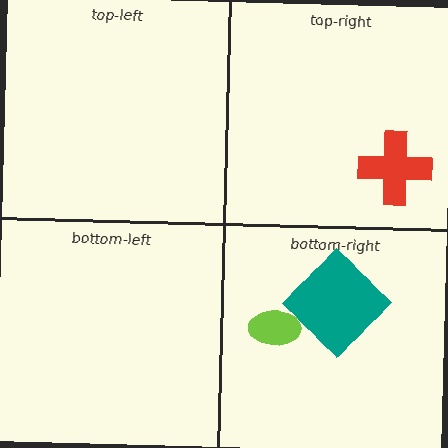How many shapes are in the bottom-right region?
2.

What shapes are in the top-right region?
The red cross.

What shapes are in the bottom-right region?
The teal diamond, the lime ellipse.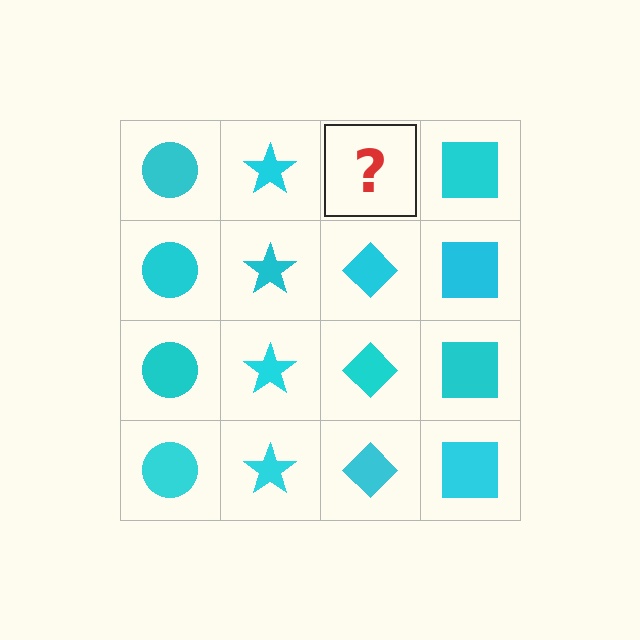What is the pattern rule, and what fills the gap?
The rule is that each column has a consistent shape. The gap should be filled with a cyan diamond.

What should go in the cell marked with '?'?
The missing cell should contain a cyan diamond.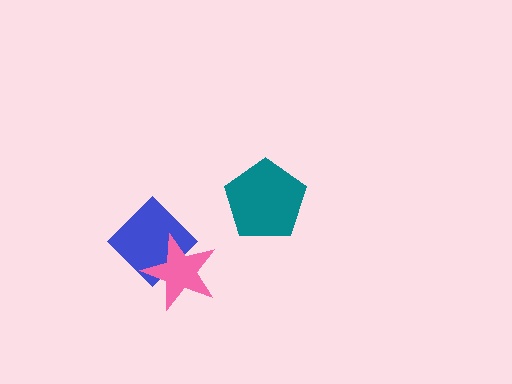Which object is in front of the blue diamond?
The pink star is in front of the blue diamond.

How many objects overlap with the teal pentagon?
0 objects overlap with the teal pentagon.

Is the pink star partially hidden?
No, no other shape covers it.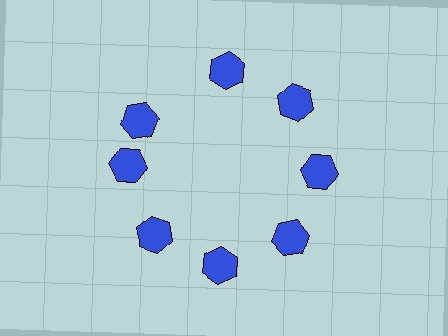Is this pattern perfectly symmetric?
No. The 8 blue hexagons are arranged in a ring, but one element near the 10 o'clock position is rotated out of alignment along the ring, breaking the 8-fold rotational symmetry.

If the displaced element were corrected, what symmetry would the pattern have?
It would have 8-fold rotational symmetry — the pattern would map onto itself every 45 degrees.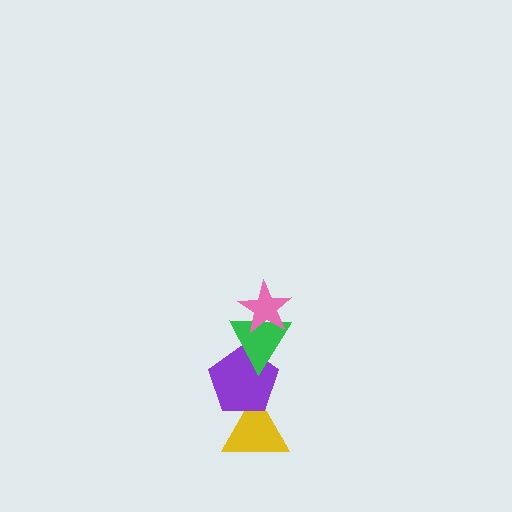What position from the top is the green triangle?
The green triangle is 2nd from the top.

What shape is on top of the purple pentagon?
The green triangle is on top of the purple pentagon.